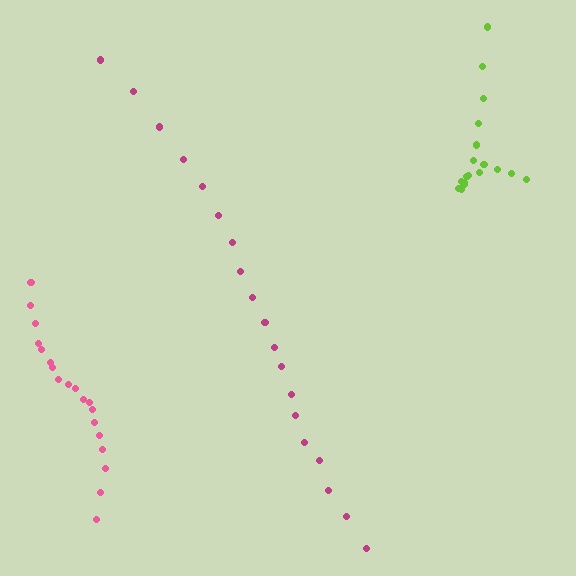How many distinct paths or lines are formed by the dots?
There are 3 distinct paths.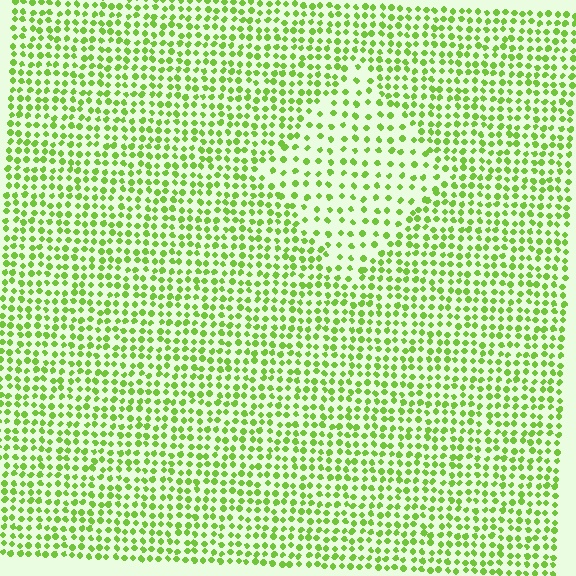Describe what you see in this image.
The image contains small lime elements arranged at two different densities. A diamond-shaped region is visible where the elements are less densely packed than the surrounding area.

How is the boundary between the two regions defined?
The boundary is defined by a change in element density (approximately 1.8x ratio). All elements are the same color, size, and shape.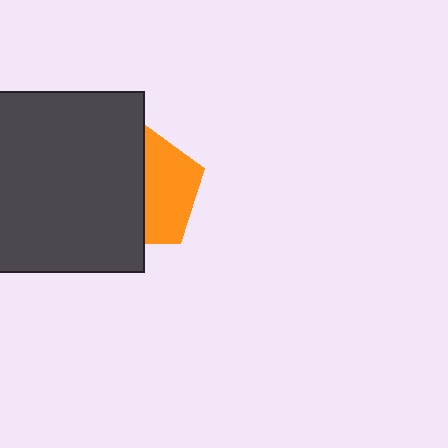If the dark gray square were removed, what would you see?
You would see the complete orange pentagon.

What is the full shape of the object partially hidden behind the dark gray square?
The partially hidden object is an orange pentagon.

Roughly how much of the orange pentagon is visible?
About half of it is visible (roughly 46%).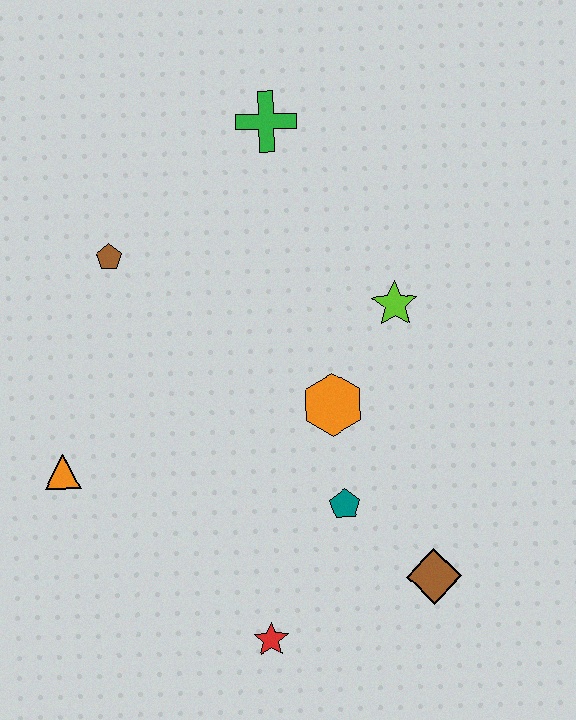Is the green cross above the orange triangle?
Yes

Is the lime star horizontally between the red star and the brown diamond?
Yes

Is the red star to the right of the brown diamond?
No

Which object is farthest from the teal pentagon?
The green cross is farthest from the teal pentagon.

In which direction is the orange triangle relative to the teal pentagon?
The orange triangle is to the left of the teal pentagon.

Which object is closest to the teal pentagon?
The orange hexagon is closest to the teal pentagon.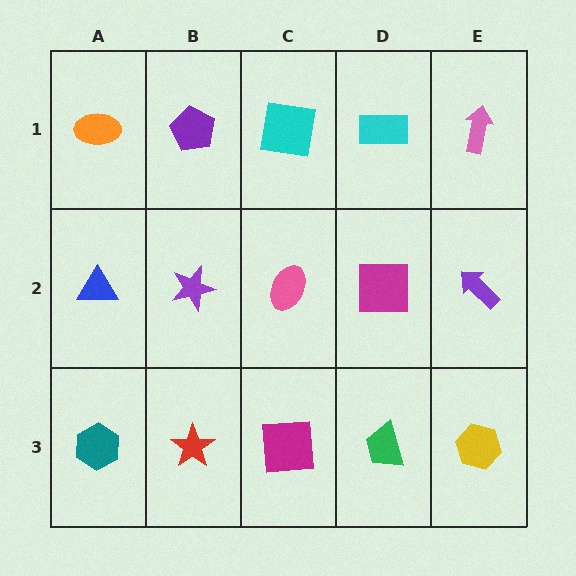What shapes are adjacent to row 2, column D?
A cyan rectangle (row 1, column D), a green trapezoid (row 3, column D), a pink ellipse (row 2, column C), a purple arrow (row 2, column E).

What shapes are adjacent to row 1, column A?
A blue triangle (row 2, column A), a purple pentagon (row 1, column B).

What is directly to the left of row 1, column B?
An orange ellipse.